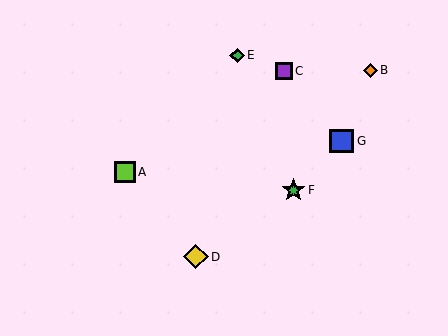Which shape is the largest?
The yellow diamond (labeled D) is the largest.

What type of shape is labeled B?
Shape B is an orange diamond.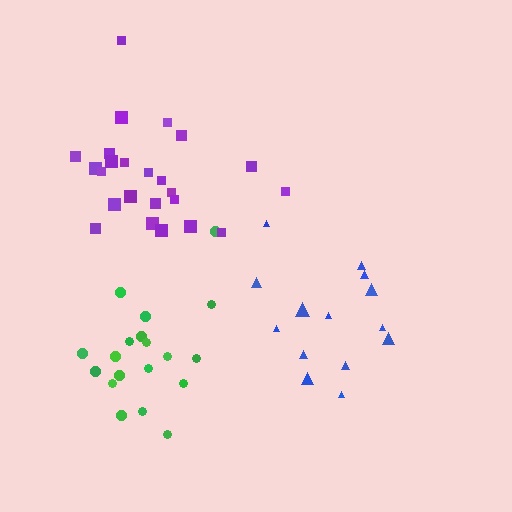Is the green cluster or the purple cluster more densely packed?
Green.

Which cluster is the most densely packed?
Green.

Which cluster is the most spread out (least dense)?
Blue.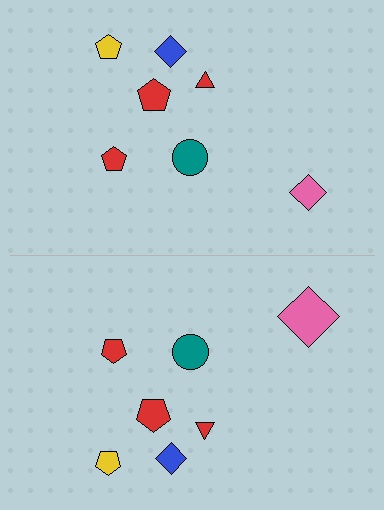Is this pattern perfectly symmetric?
No, the pattern is not perfectly symmetric. The pink diamond on the bottom side has a different size than its mirror counterpart.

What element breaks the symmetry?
The pink diamond on the bottom side has a different size than its mirror counterpart.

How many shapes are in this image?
There are 14 shapes in this image.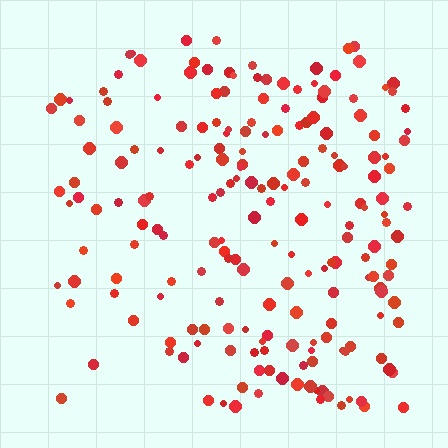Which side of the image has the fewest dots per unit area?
The left.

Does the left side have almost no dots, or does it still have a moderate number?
Still a moderate number, just noticeably fewer than the right.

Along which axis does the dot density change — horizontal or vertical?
Horizontal.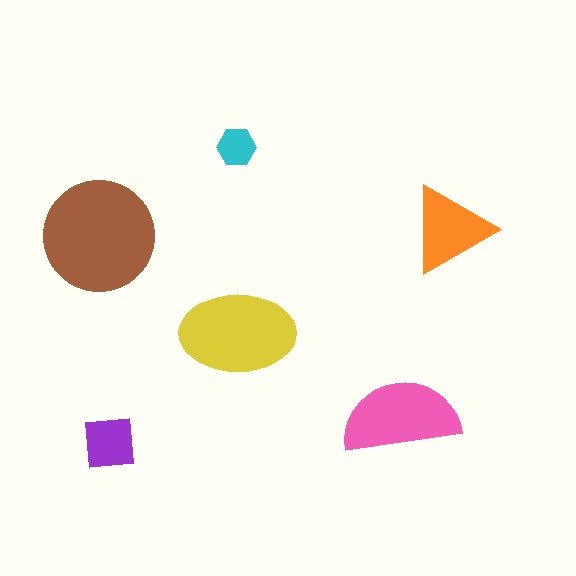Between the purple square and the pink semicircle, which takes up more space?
The pink semicircle.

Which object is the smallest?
The cyan hexagon.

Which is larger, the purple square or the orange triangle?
The orange triangle.